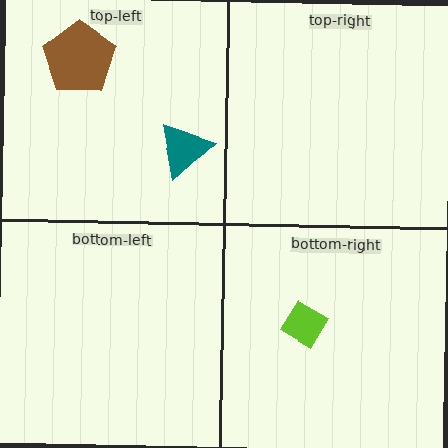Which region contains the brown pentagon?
The top-left region.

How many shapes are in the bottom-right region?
1.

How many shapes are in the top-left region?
2.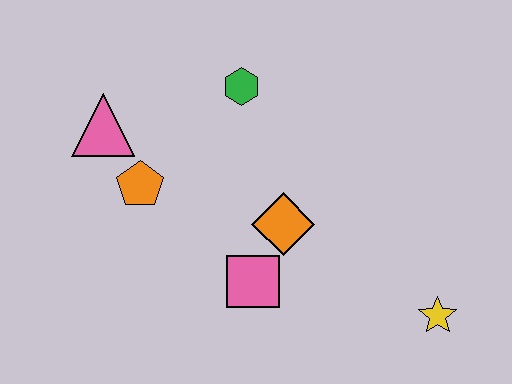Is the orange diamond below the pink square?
No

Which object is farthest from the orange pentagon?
The yellow star is farthest from the orange pentagon.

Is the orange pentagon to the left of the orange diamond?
Yes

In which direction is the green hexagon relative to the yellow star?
The green hexagon is above the yellow star.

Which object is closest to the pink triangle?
The orange pentagon is closest to the pink triangle.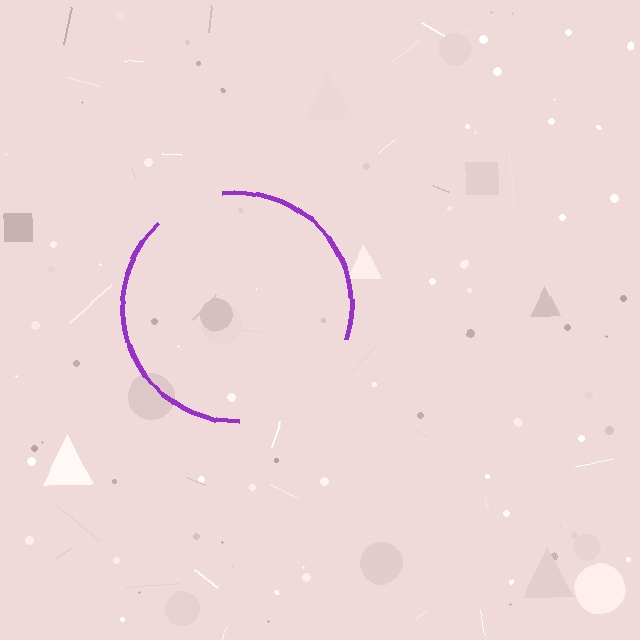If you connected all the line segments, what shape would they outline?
They would outline a circle.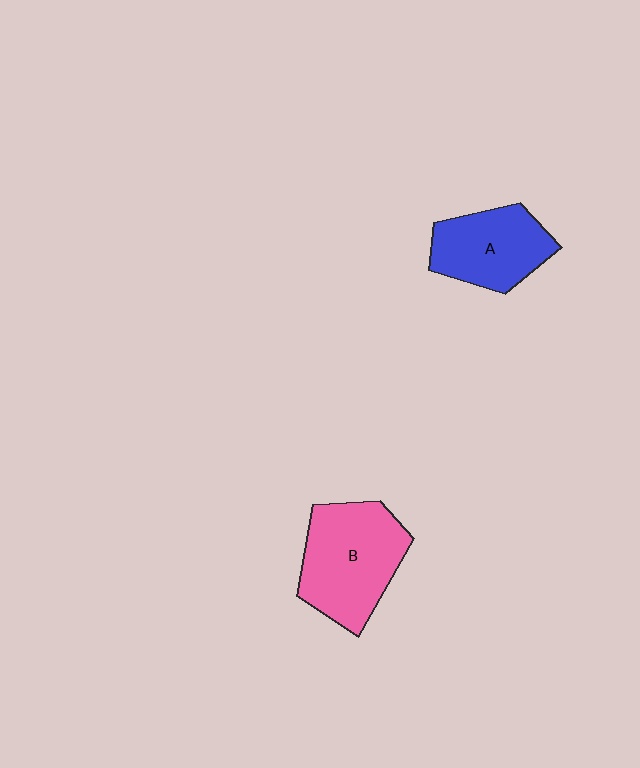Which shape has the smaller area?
Shape A (blue).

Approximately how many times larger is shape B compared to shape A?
Approximately 1.3 times.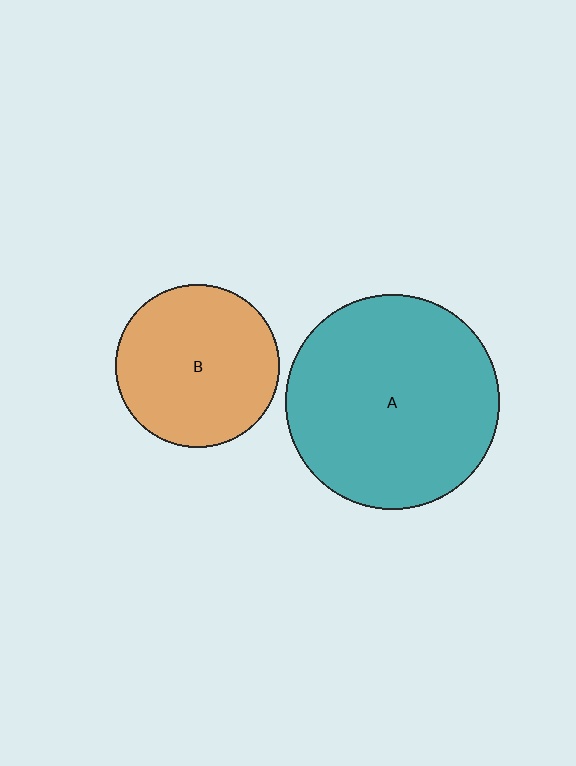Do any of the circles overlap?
No, none of the circles overlap.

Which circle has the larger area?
Circle A (teal).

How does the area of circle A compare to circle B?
Approximately 1.7 times.